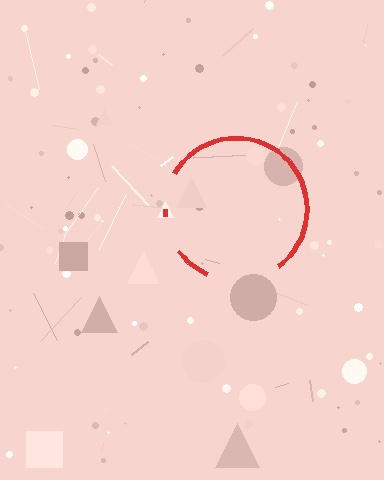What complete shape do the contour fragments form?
The contour fragments form a circle.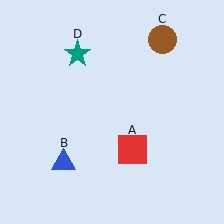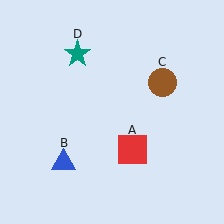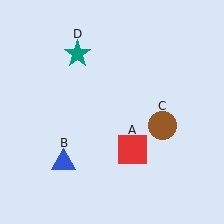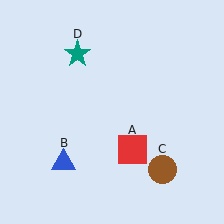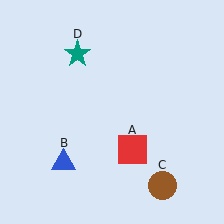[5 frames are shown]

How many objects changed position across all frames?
1 object changed position: brown circle (object C).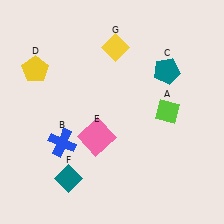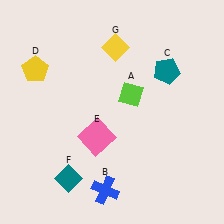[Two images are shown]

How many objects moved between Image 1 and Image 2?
2 objects moved between the two images.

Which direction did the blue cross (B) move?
The blue cross (B) moved down.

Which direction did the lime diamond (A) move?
The lime diamond (A) moved left.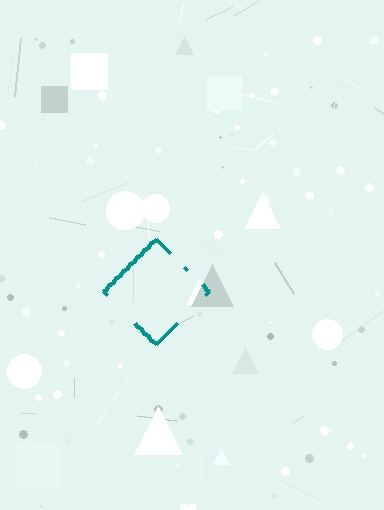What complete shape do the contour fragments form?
The contour fragments form a diamond.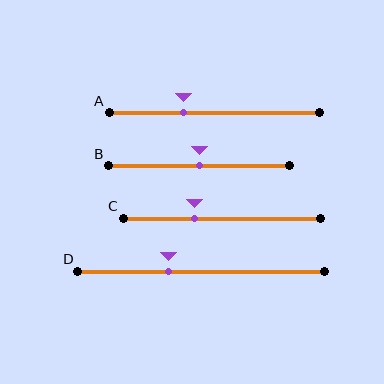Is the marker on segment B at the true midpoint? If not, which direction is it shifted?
Yes, the marker on segment B is at the true midpoint.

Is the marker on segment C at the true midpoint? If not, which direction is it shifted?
No, the marker on segment C is shifted to the left by about 14% of the segment length.